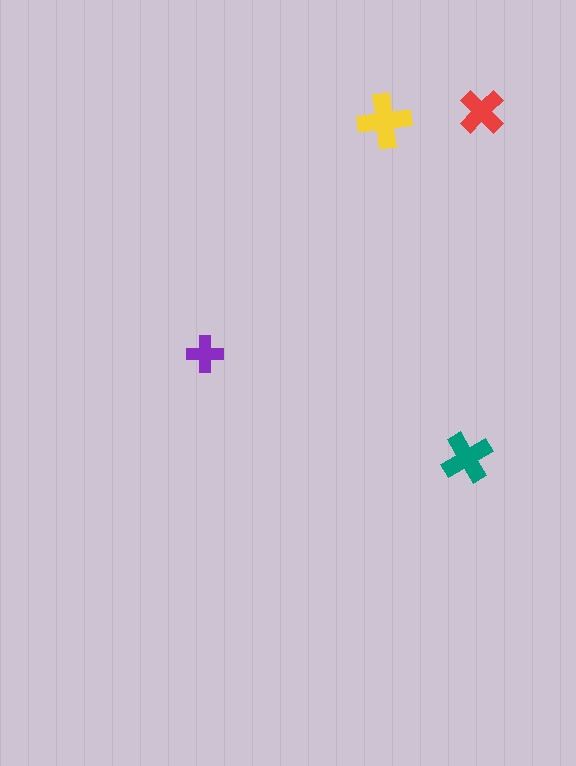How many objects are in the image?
There are 4 objects in the image.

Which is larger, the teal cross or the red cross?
The teal one.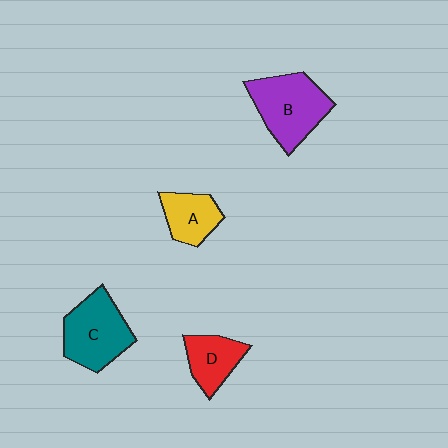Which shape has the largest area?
Shape B (purple).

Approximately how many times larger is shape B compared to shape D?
Approximately 1.7 times.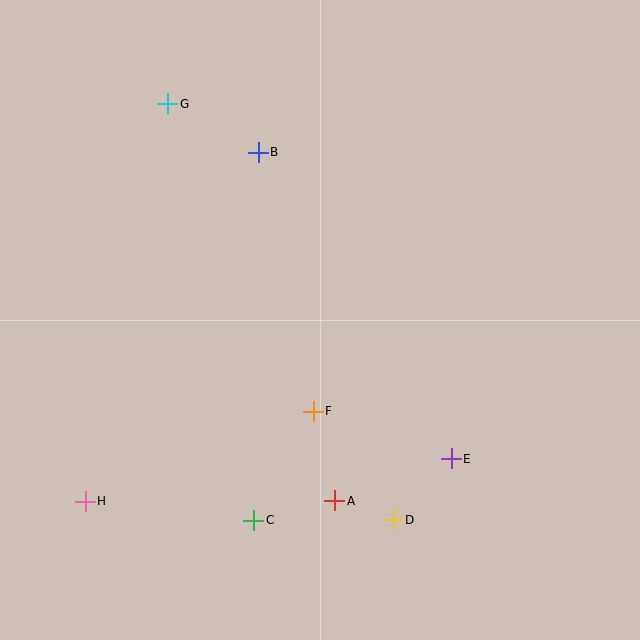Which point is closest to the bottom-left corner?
Point H is closest to the bottom-left corner.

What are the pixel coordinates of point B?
Point B is at (258, 152).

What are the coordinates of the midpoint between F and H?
The midpoint between F and H is at (199, 456).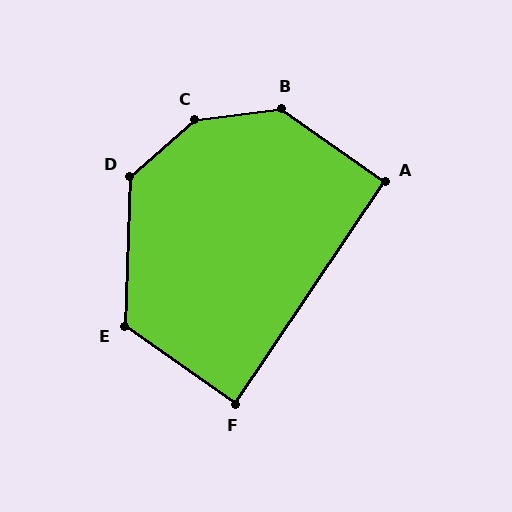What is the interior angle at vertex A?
Approximately 91 degrees (approximately right).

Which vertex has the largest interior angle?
C, at approximately 146 degrees.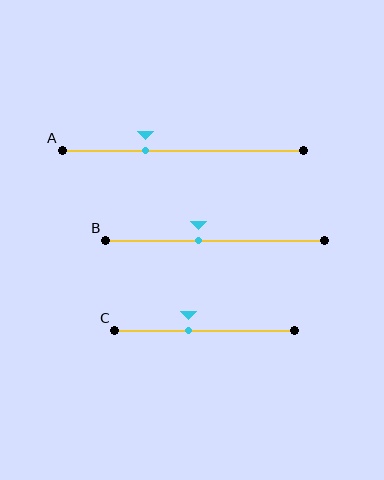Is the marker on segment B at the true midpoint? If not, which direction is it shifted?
No, the marker on segment B is shifted to the left by about 7% of the segment length.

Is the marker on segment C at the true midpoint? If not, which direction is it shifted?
No, the marker on segment C is shifted to the left by about 9% of the segment length.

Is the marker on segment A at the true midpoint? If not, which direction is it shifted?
No, the marker on segment A is shifted to the left by about 16% of the segment length.